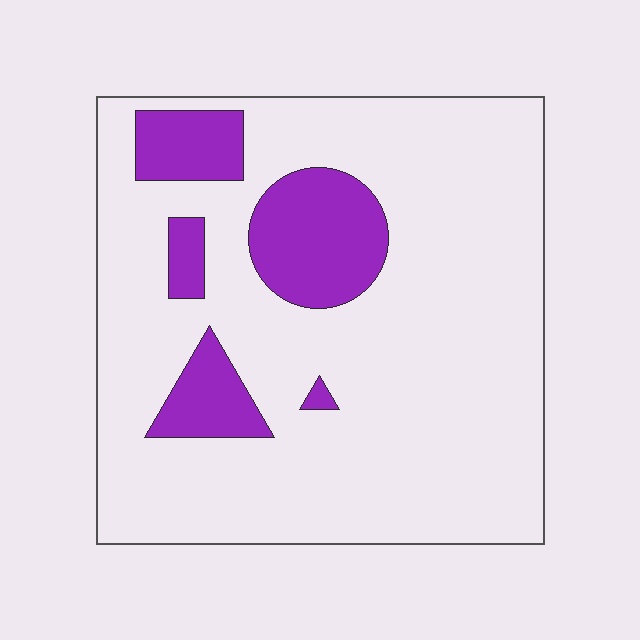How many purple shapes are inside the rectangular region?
5.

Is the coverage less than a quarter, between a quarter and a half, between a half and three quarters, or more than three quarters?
Less than a quarter.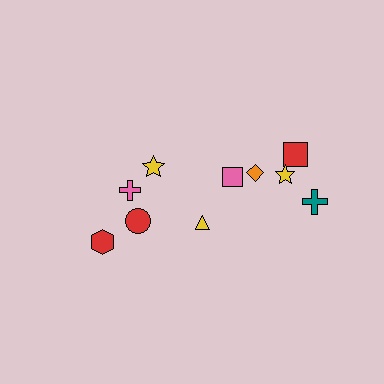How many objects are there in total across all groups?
There are 10 objects.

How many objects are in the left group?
There are 4 objects.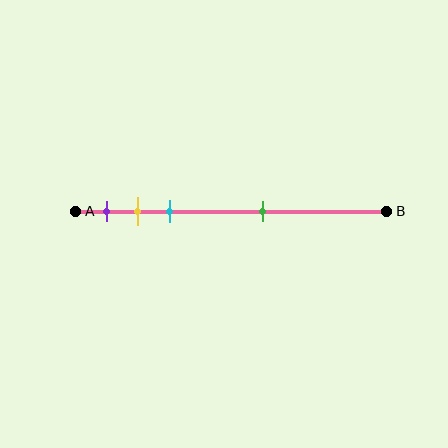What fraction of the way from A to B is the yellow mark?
The yellow mark is approximately 20% (0.2) of the way from A to B.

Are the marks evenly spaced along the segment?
No, the marks are not evenly spaced.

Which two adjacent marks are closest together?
The yellow and cyan marks are the closest adjacent pair.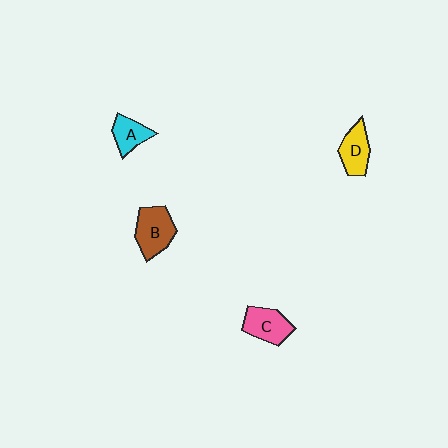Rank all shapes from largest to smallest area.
From largest to smallest: B (brown), C (pink), D (yellow), A (cyan).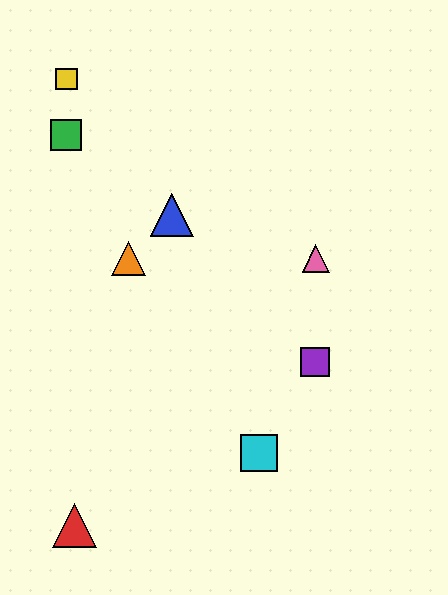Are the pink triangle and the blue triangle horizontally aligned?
No, the pink triangle is at y≈258 and the blue triangle is at y≈215.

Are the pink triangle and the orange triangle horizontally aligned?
Yes, both are at y≈258.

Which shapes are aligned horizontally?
The orange triangle, the pink triangle are aligned horizontally.